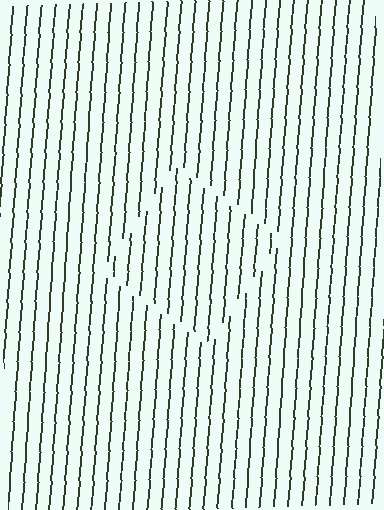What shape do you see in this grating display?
An illusory square. The interior of the shape contains the same grating, shifted by half a period — the contour is defined by the phase discontinuity where line-ends from the inner and outer gratings abut.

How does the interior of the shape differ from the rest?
The interior of the shape contains the same grating, shifted by half a period — the contour is defined by the phase discontinuity where line-ends from the inner and outer gratings abut.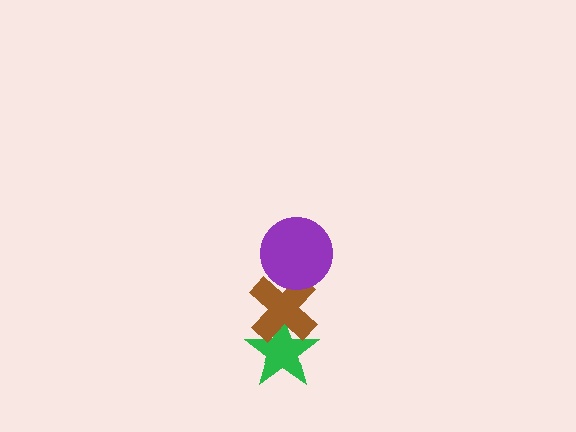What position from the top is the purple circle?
The purple circle is 1st from the top.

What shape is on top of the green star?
The brown cross is on top of the green star.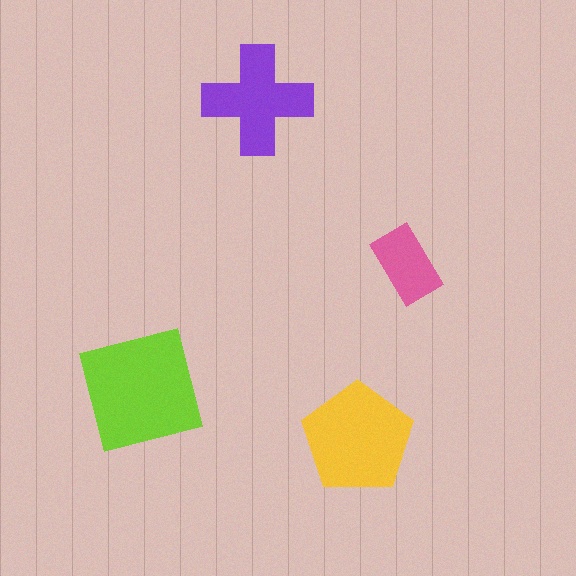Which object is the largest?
The lime square.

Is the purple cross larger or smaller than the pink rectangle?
Larger.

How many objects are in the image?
There are 4 objects in the image.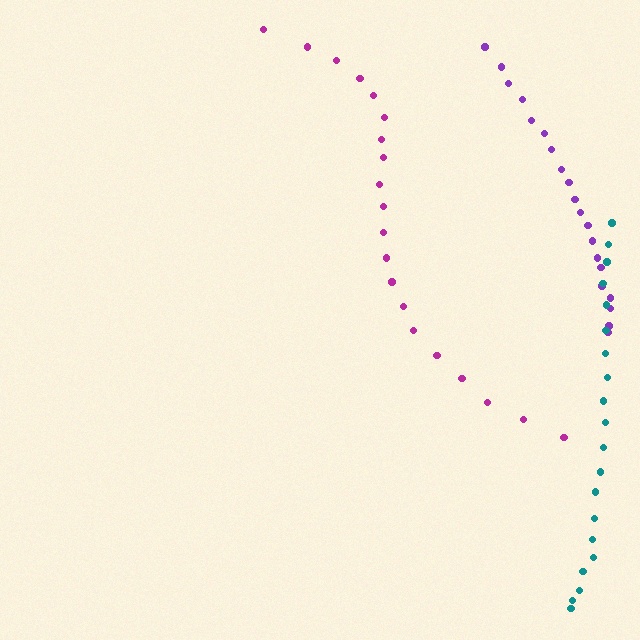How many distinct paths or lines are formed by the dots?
There are 3 distinct paths.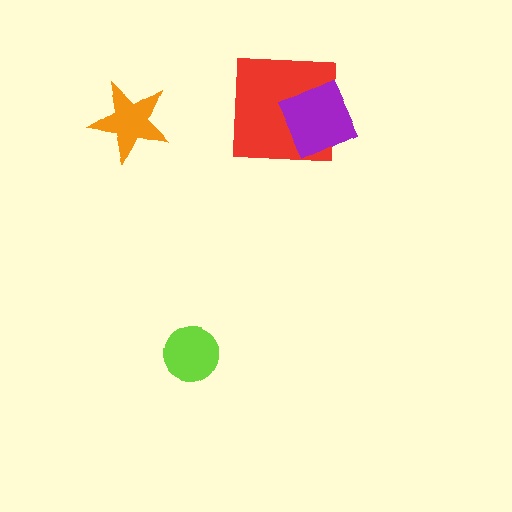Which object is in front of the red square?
The purple diamond is in front of the red square.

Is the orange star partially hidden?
No, no other shape covers it.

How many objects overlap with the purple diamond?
1 object overlaps with the purple diamond.